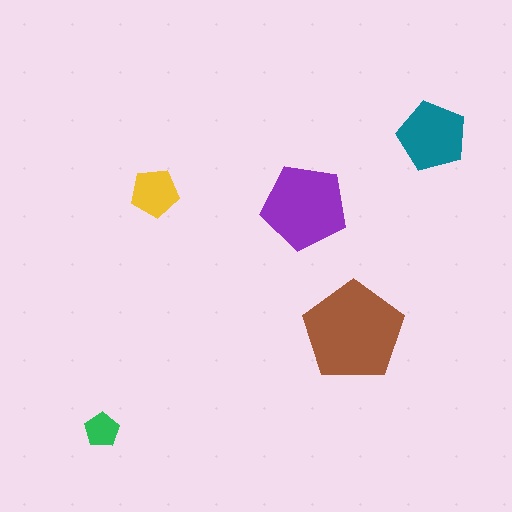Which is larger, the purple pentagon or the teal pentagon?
The purple one.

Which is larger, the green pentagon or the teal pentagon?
The teal one.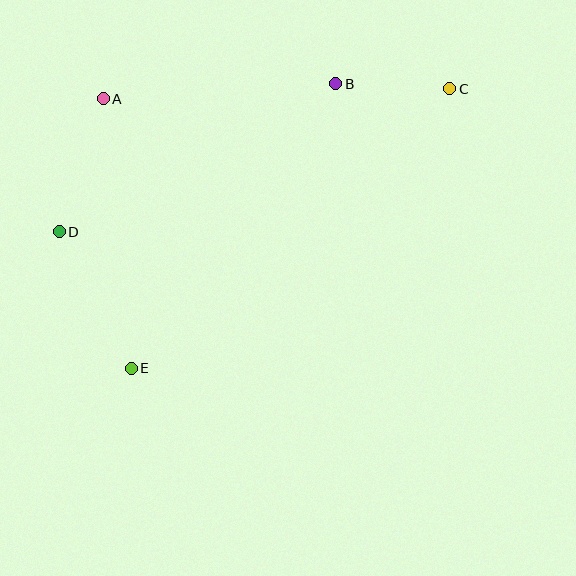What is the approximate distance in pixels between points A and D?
The distance between A and D is approximately 140 pixels.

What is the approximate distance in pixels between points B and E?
The distance between B and E is approximately 350 pixels.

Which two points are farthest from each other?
Points C and E are farthest from each other.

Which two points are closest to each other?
Points B and C are closest to each other.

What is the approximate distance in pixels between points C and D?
The distance between C and D is approximately 416 pixels.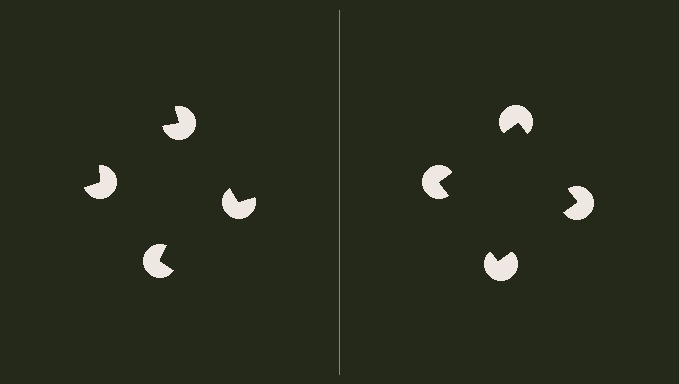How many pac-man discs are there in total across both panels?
8 — 4 on each side.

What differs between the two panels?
The pac-man discs are positioned identically on both sides; only the wedge orientations differ. On the right they align to a square; on the left they are misaligned.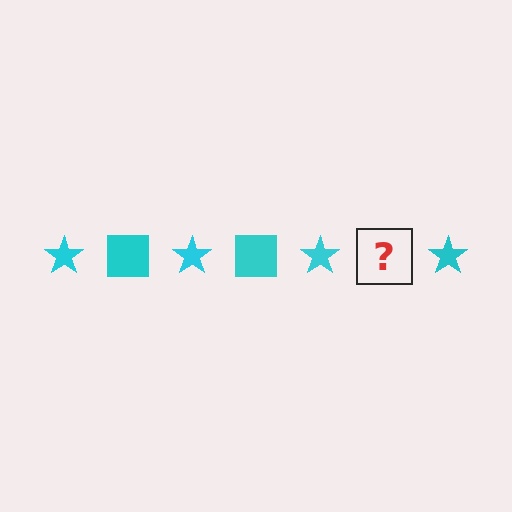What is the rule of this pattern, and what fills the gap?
The rule is that the pattern cycles through star, square shapes in cyan. The gap should be filled with a cyan square.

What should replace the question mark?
The question mark should be replaced with a cyan square.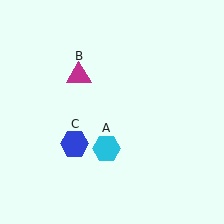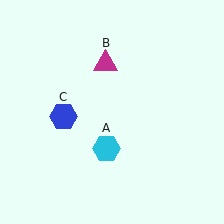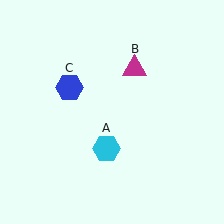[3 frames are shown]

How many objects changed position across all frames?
2 objects changed position: magenta triangle (object B), blue hexagon (object C).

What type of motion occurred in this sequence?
The magenta triangle (object B), blue hexagon (object C) rotated clockwise around the center of the scene.